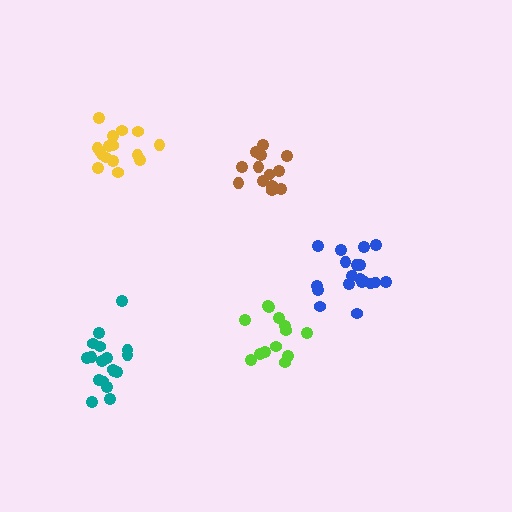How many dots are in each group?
Group 1: 13 dots, Group 2: 16 dots, Group 3: 18 dots, Group 4: 19 dots, Group 5: 13 dots (79 total).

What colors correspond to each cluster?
The clusters are colored: brown, yellow, teal, blue, lime.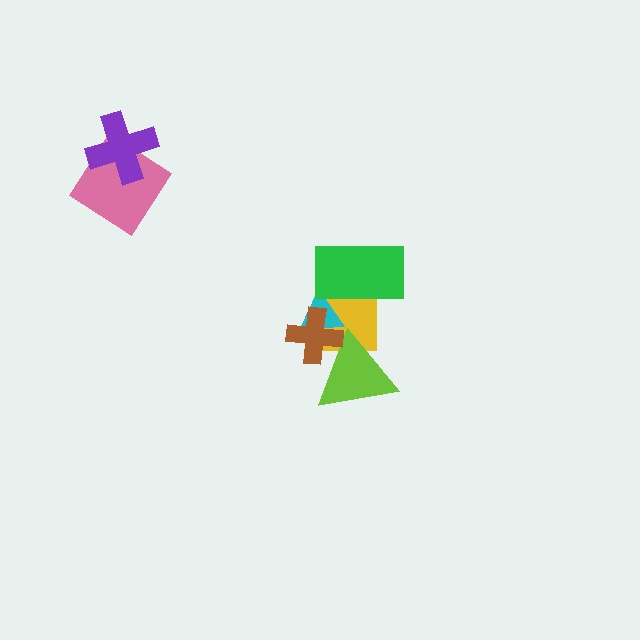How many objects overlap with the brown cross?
3 objects overlap with the brown cross.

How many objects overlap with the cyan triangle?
3 objects overlap with the cyan triangle.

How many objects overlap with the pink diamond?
1 object overlaps with the pink diamond.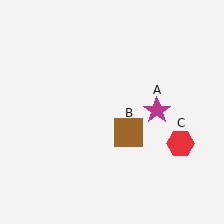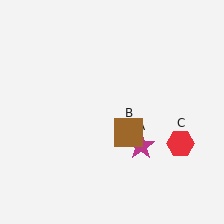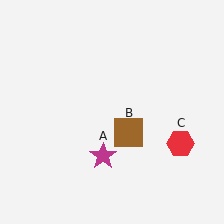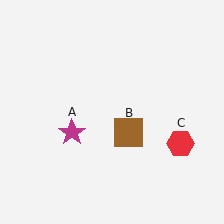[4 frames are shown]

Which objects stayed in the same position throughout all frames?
Brown square (object B) and red hexagon (object C) remained stationary.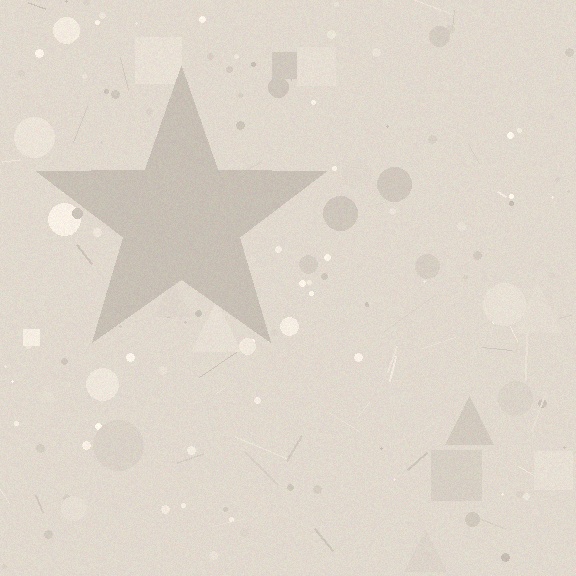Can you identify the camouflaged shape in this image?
The camouflaged shape is a star.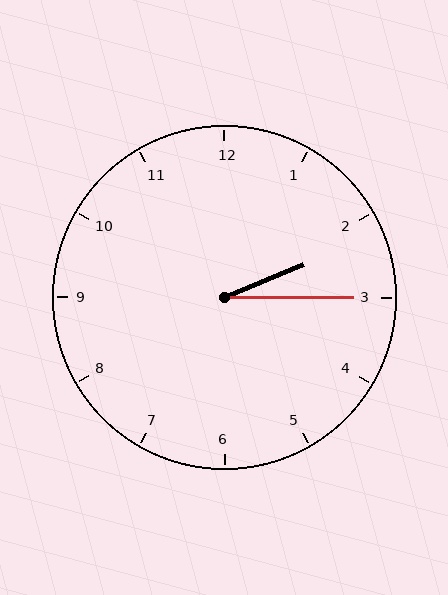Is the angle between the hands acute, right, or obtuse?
It is acute.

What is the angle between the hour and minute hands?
Approximately 22 degrees.